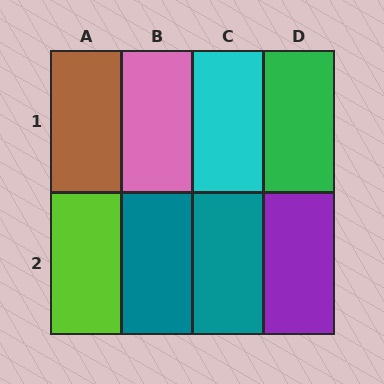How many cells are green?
1 cell is green.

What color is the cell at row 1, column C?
Cyan.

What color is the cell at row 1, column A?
Brown.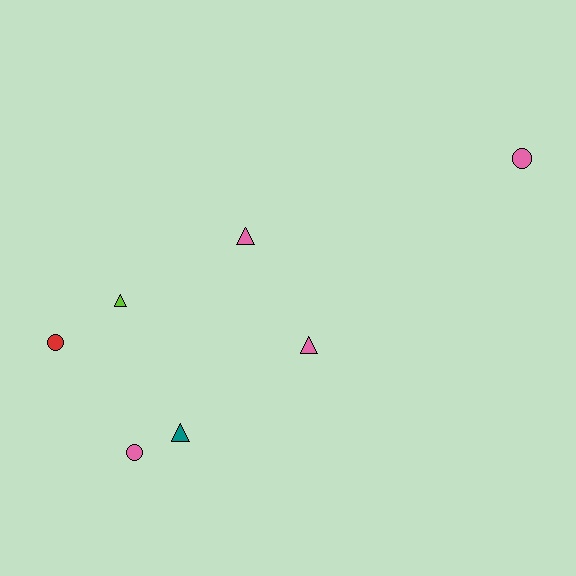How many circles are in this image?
There are 3 circles.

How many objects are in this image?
There are 7 objects.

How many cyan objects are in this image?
There are no cyan objects.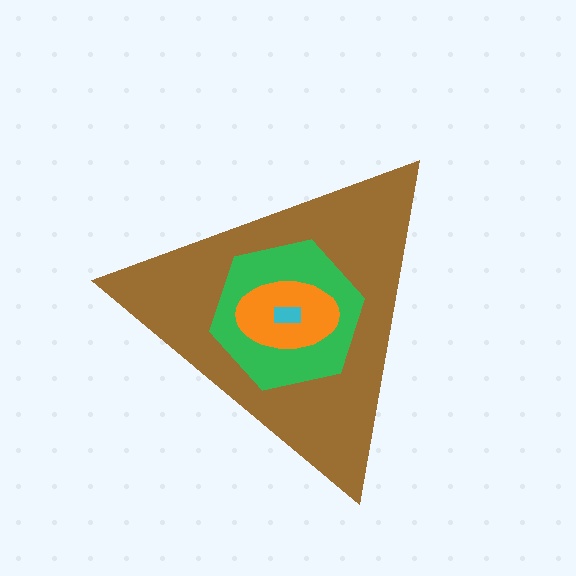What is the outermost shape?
The brown triangle.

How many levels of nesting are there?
4.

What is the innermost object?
The cyan rectangle.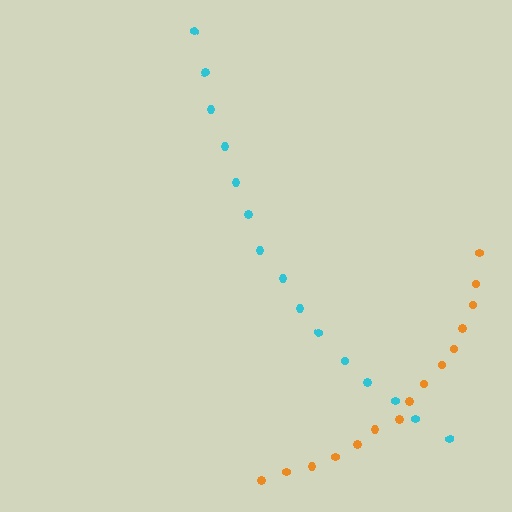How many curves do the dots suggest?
There are 2 distinct paths.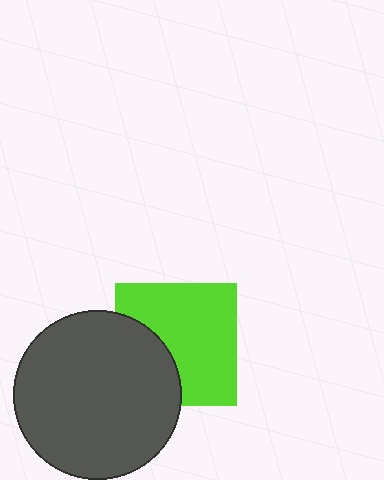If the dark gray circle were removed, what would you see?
You would see the complete lime square.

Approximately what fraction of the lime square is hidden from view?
Roughly 32% of the lime square is hidden behind the dark gray circle.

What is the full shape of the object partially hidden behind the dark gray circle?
The partially hidden object is a lime square.